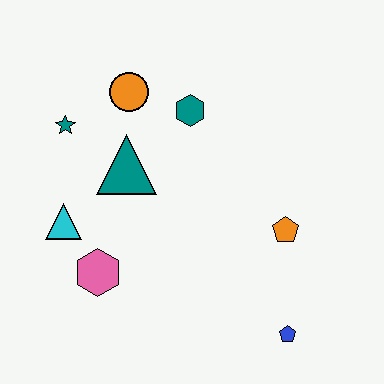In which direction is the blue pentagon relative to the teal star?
The blue pentagon is to the right of the teal star.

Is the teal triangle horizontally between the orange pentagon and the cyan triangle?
Yes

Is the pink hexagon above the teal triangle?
No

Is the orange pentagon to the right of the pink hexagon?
Yes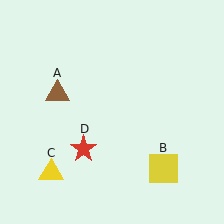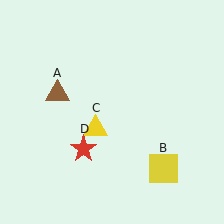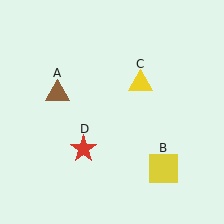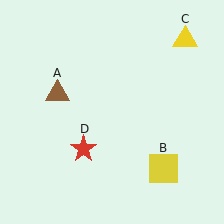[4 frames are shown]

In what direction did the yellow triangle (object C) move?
The yellow triangle (object C) moved up and to the right.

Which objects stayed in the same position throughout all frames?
Brown triangle (object A) and yellow square (object B) and red star (object D) remained stationary.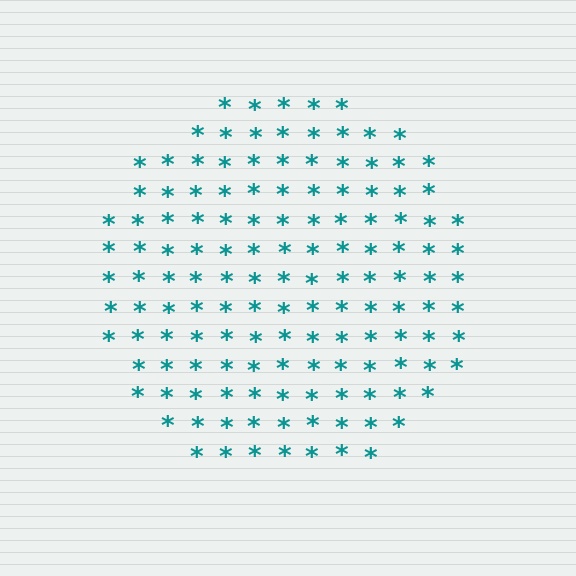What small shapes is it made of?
It is made of small asterisks.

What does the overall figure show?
The overall figure shows a circle.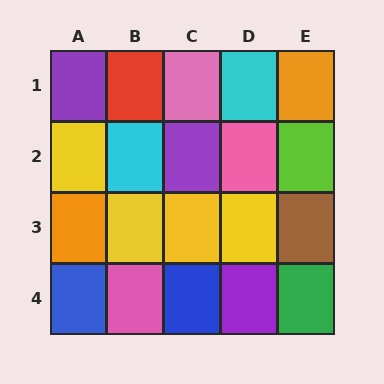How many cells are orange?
2 cells are orange.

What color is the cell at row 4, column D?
Purple.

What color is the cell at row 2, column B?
Cyan.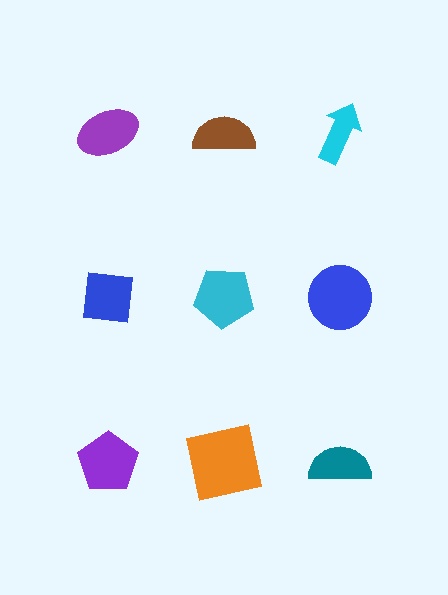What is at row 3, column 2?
An orange square.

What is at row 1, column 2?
A brown semicircle.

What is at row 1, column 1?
A purple ellipse.